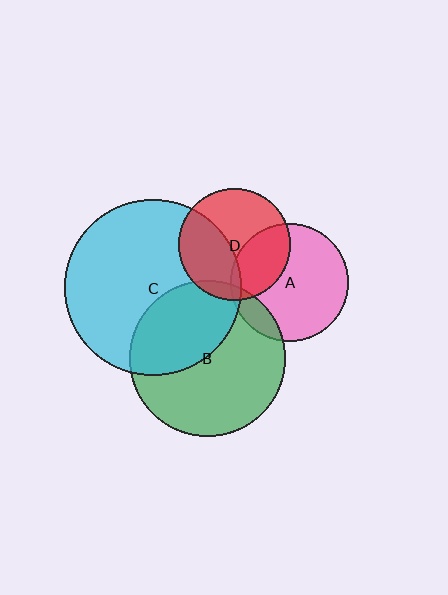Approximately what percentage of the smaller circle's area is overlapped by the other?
Approximately 40%.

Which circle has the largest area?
Circle C (cyan).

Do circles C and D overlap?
Yes.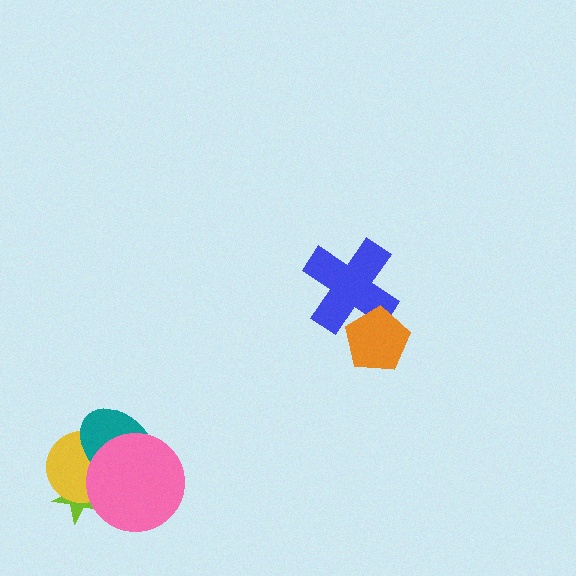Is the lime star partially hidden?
Yes, it is partially covered by another shape.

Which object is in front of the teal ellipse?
The pink circle is in front of the teal ellipse.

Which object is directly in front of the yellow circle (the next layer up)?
The teal ellipse is directly in front of the yellow circle.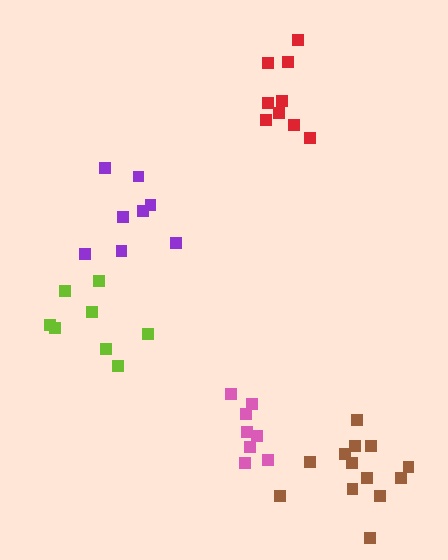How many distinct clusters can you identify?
There are 5 distinct clusters.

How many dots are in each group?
Group 1: 8 dots, Group 2: 8 dots, Group 3: 8 dots, Group 4: 9 dots, Group 5: 13 dots (46 total).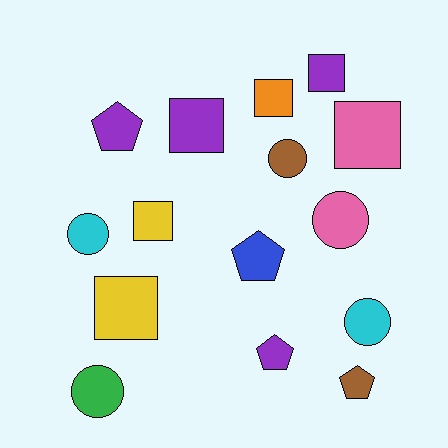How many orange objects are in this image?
There is 1 orange object.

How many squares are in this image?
There are 6 squares.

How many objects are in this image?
There are 15 objects.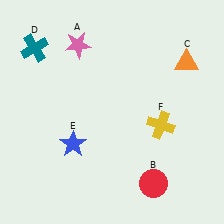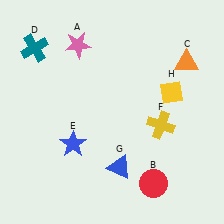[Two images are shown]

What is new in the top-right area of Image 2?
A yellow diamond (H) was added in the top-right area of Image 2.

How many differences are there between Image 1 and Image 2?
There are 2 differences between the two images.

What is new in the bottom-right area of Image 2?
A blue triangle (G) was added in the bottom-right area of Image 2.